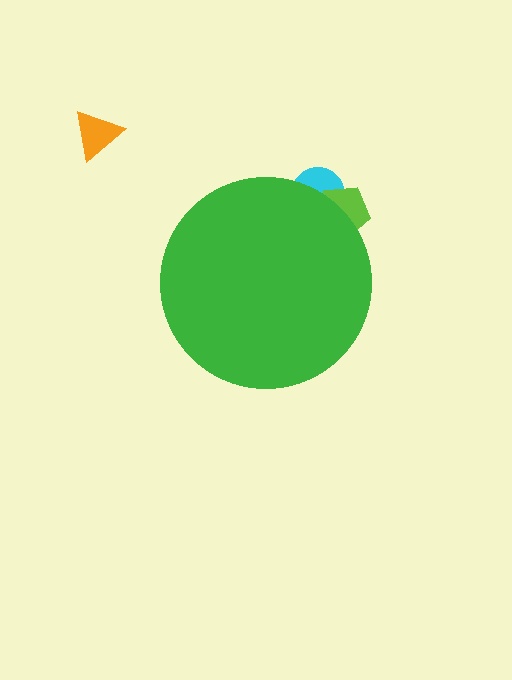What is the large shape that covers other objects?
A green circle.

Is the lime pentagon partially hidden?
Yes, the lime pentagon is partially hidden behind the green circle.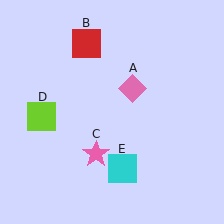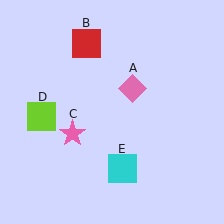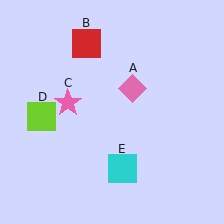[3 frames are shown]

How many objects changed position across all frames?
1 object changed position: pink star (object C).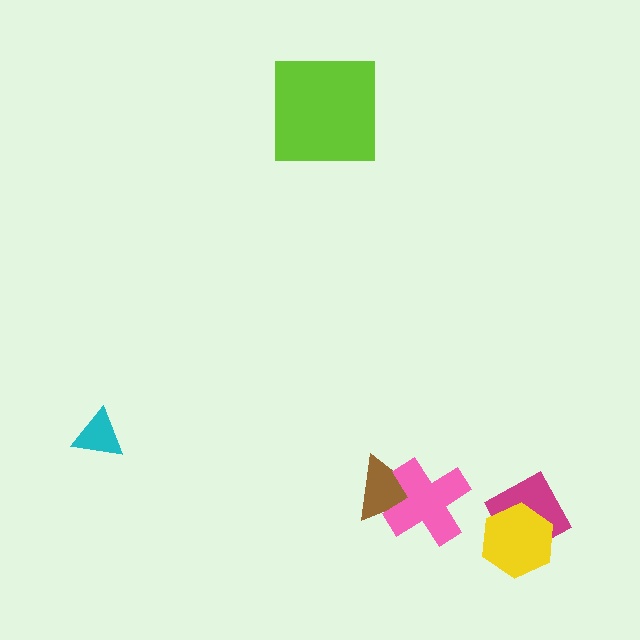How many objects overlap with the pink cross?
1 object overlaps with the pink cross.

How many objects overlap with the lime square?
0 objects overlap with the lime square.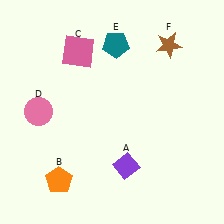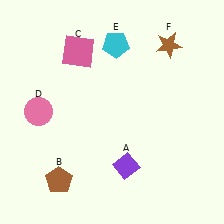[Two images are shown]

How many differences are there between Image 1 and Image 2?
There are 2 differences between the two images.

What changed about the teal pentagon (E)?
In Image 1, E is teal. In Image 2, it changed to cyan.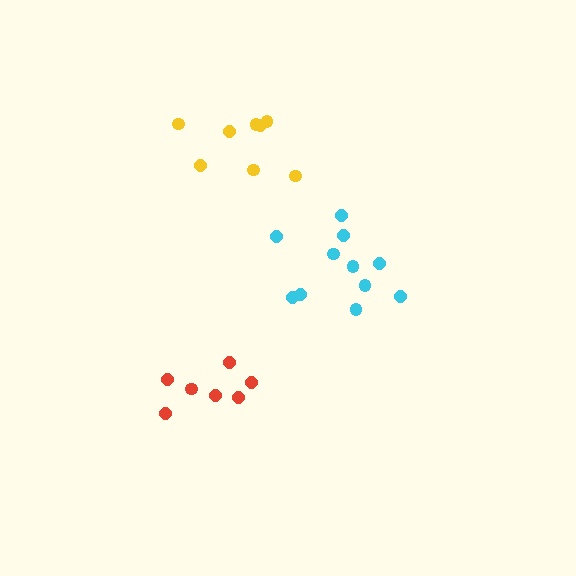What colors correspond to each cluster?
The clusters are colored: red, yellow, cyan.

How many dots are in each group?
Group 1: 7 dots, Group 2: 8 dots, Group 3: 11 dots (26 total).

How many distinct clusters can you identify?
There are 3 distinct clusters.